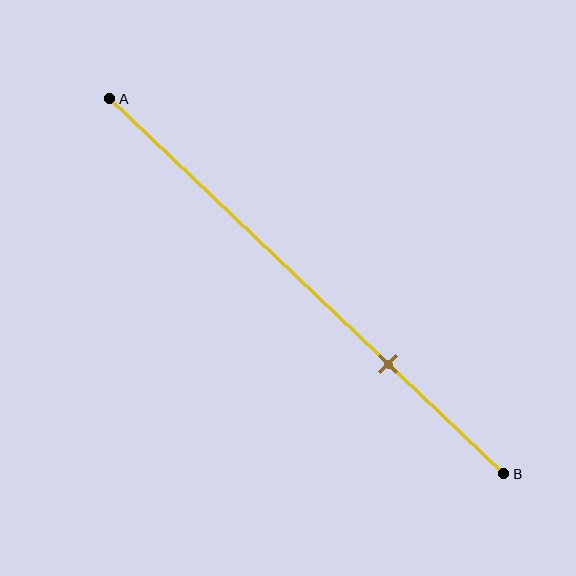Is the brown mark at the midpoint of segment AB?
No, the mark is at about 70% from A, not at the 50% midpoint.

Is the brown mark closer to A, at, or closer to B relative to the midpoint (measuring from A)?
The brown mark is closer to point B than the midpoint of segment AB.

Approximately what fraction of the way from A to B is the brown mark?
The brown mark is approximately 70% of the way from A to B.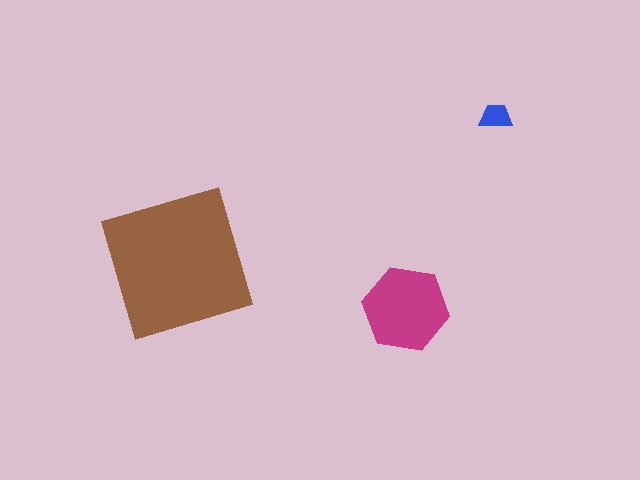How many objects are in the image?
There are 3 objects in the image.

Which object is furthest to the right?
The blue trapezoid is rightmost.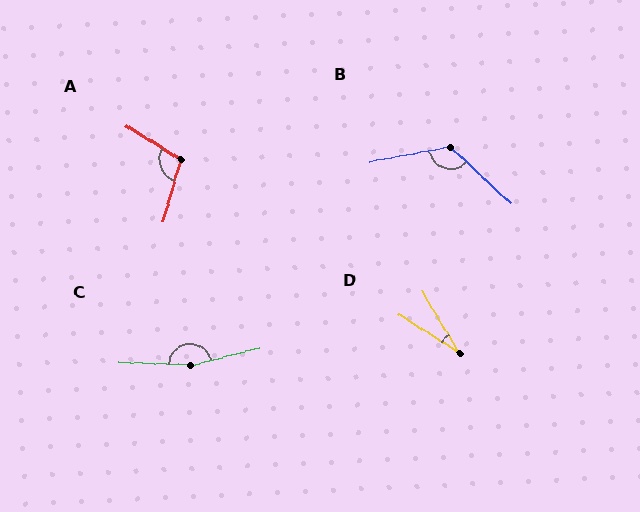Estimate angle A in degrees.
Approximately 105 degrees.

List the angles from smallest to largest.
D (27°), A (105°), B (126°), C (164°).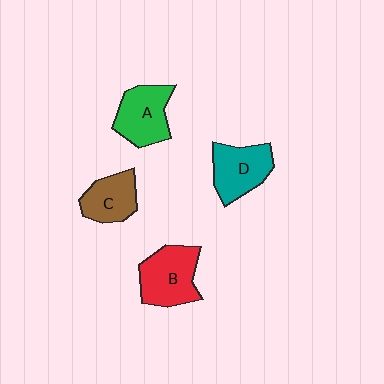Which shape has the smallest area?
Shape C (brown).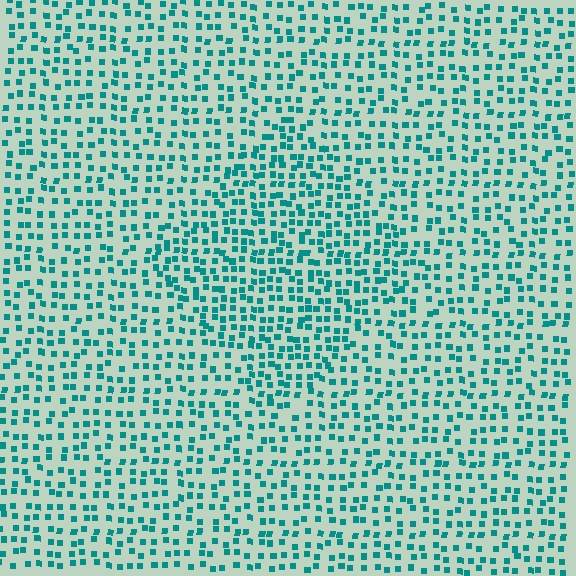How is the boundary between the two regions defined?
The boundary is defined by a change in element density (approximately 1.5x ratio). All elements are the same color, size, and shape.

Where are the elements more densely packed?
The elements are more densely packed inside the diamond boundary.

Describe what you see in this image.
The image contains small teal elements arranged at two different densities. A diamond-shaped region is visible where the elements are more densely packed than the surrounding area.